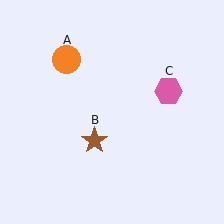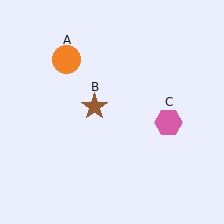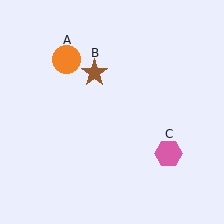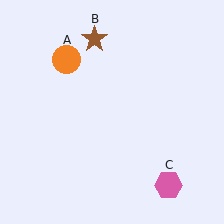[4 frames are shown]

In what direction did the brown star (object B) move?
The brown star (object B) moved up.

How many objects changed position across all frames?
2 objects changed position: brown star (object B), pink hexagon (object C).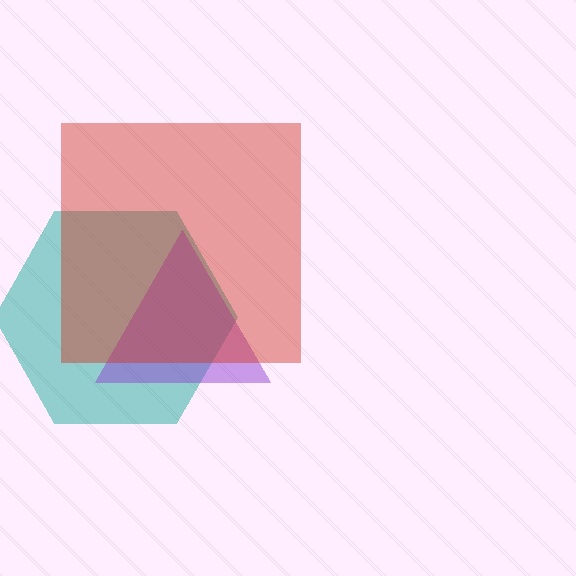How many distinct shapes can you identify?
There are 3 distinct shapes: a teal hexagon, a purple triangle, a red square.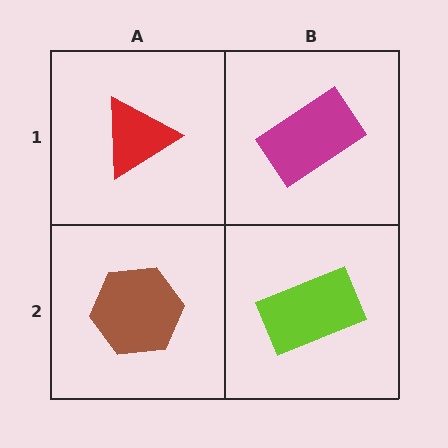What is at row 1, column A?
A red triangle.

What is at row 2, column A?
A brown hexagon.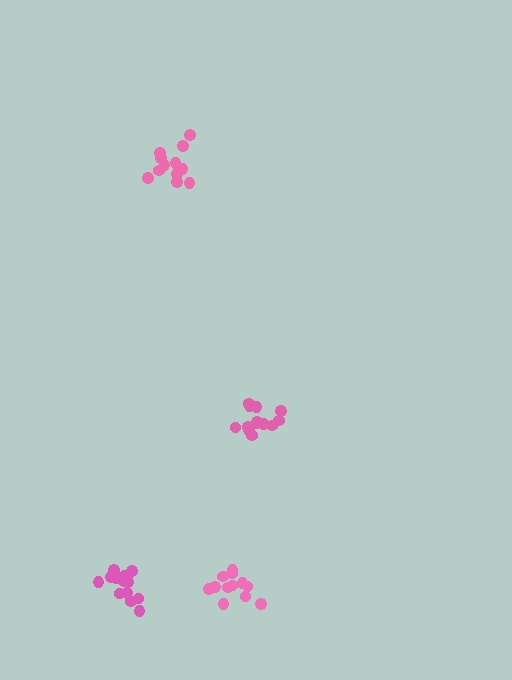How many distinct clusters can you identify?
There are 4 distinct clusters.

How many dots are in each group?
Group 1: 12 dots, Group 2: 13 dots, Group 3: 13 dots, Group 4: 15 dots (53 total).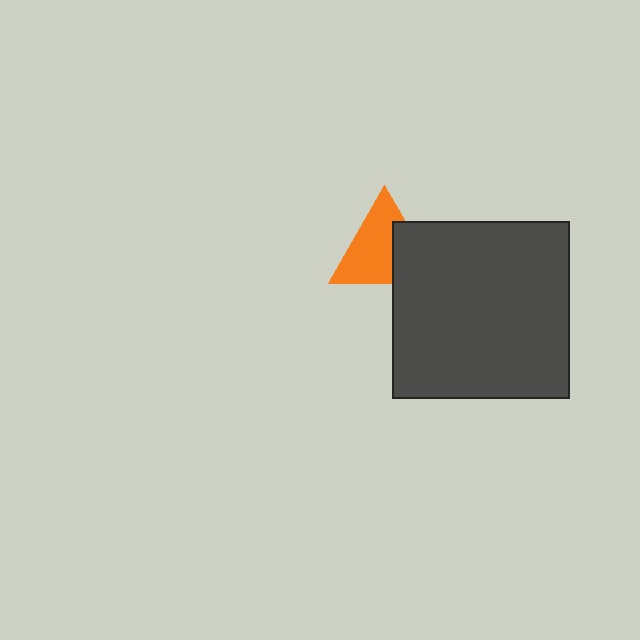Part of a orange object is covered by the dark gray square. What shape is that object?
It is a triangle.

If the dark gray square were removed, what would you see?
You would see the complete orange triangle.